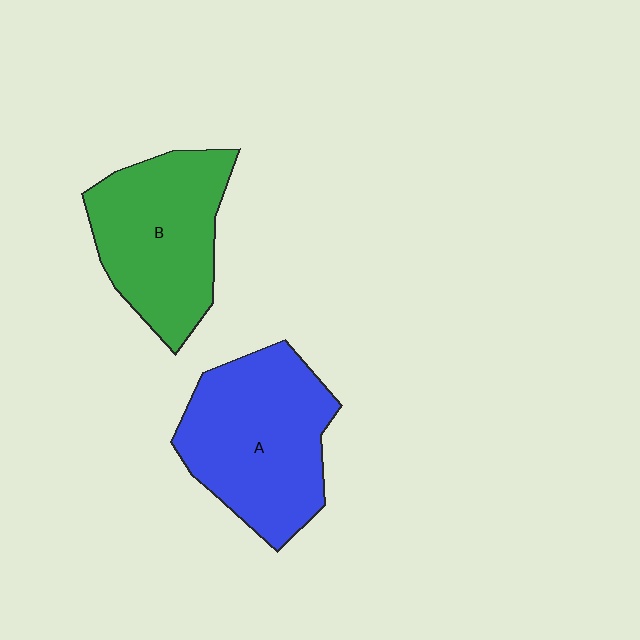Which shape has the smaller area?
Shape B (green).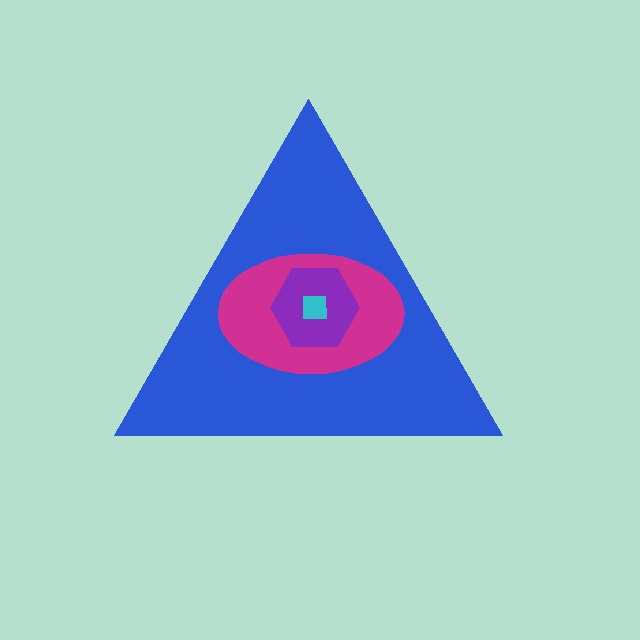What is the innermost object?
The cyan square.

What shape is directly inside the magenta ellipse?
The purple hexagon.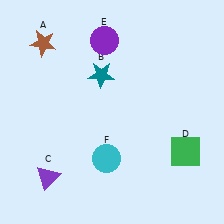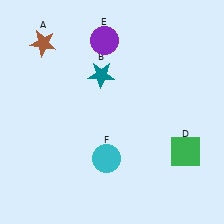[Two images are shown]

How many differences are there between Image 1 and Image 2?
There is 1 difference between the two images.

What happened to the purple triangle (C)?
The purple triangle (C) was removed in Image 2. It was in the bottom-left area of Image 1.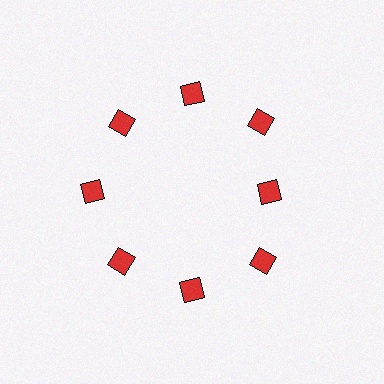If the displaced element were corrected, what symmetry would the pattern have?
It would have 8-fold rotational symmetry — the pattern would map onto itself every 45 degrees.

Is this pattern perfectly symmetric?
No. The 8 red diamonds are arranged in a ring, but one element near the 3 o'clock position is pulled inward toward the center, breaking the 8-fold rotational symmetry.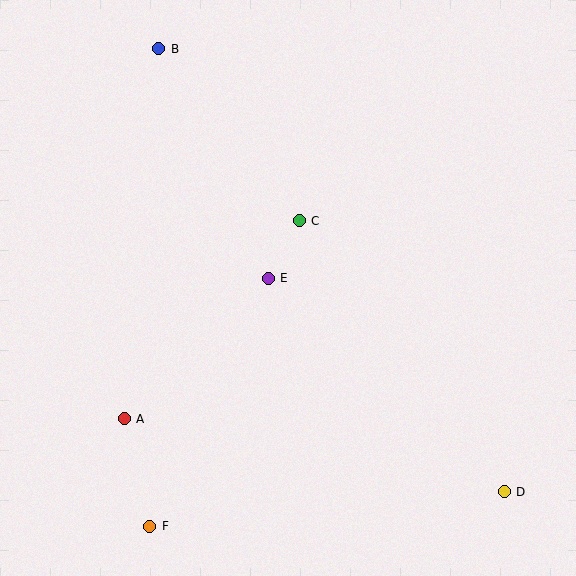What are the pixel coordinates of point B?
Point B is at (159, 49).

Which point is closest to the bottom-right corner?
Point D is closest to the bottom-right corner.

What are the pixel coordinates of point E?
Point E is at (268, 278).